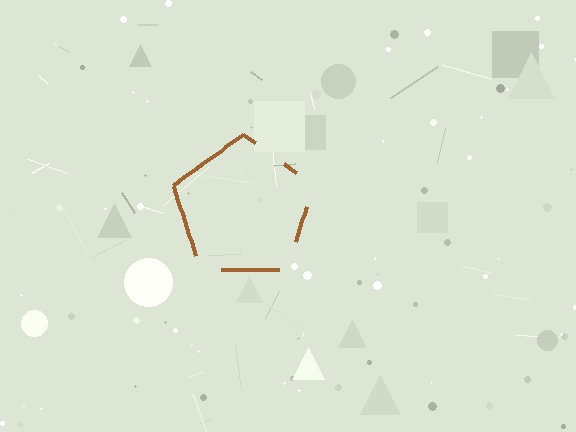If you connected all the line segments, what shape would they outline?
They would outline a pentagon.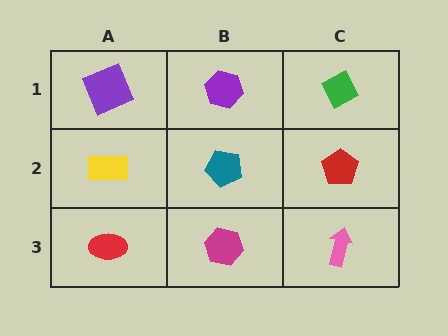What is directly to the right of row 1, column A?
A purple hexagon.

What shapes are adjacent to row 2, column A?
A purple square (row 1, column A), a red ellipse (row 3, column A), a teal pentagon (row 2, column B).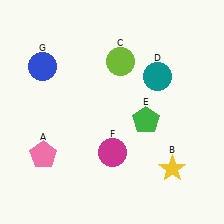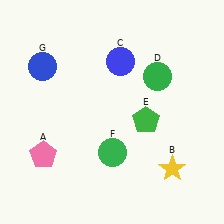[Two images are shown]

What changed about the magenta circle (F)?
In Image 1, F is magenta. In Image 2, it changed to green.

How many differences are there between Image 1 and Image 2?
There are 3 differences between the two images.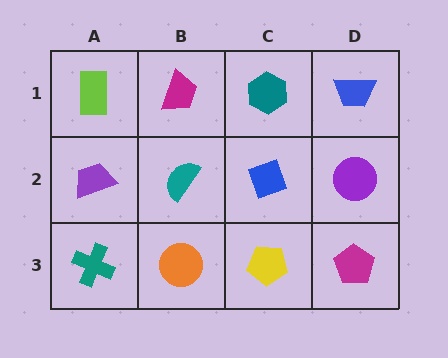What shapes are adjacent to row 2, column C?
A teal hexagon (row 1, column C), a yellow pentagon (row 3, column C), a teal semicircle (row 2, column B), a purple circle (row 2, column D).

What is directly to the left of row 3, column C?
An orange circle.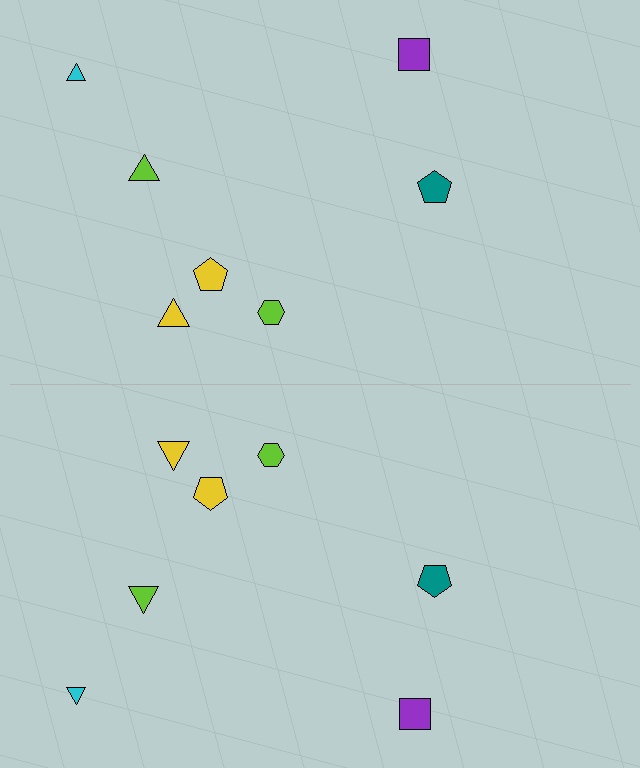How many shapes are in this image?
There are 14 shapes in this image.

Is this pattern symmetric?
Yes, this pattern has bilateral (reflection) symmetry.